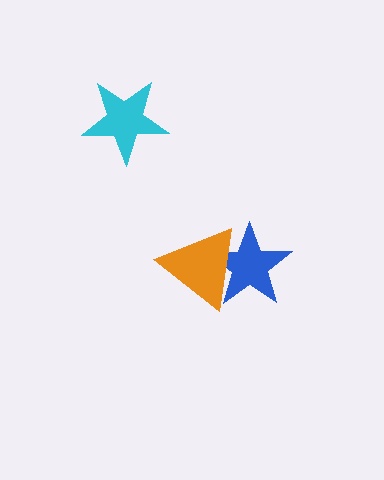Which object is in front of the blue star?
The orange triangle is in front of the blue star.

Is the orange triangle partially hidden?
No, no other shape covers it.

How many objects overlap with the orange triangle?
1 object overlaps with the orange triangle.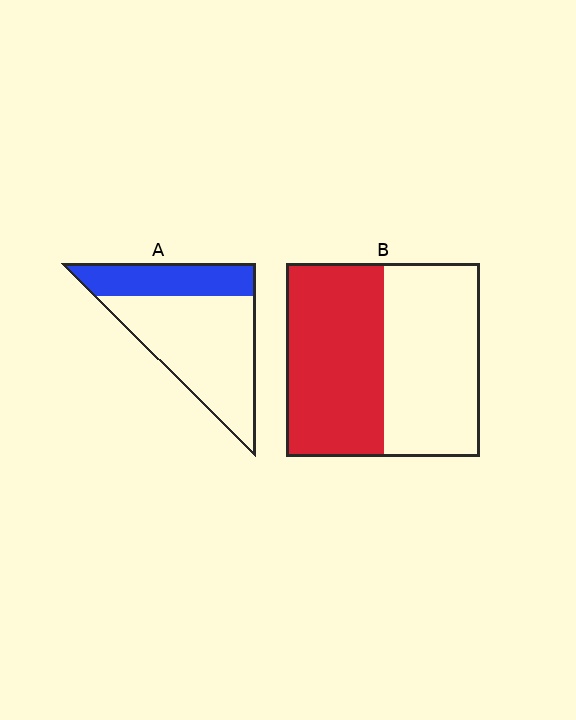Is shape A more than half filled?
No.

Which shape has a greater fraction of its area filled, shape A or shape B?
Shape B.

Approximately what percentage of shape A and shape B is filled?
A is approximately 30% and B is approximately 50%.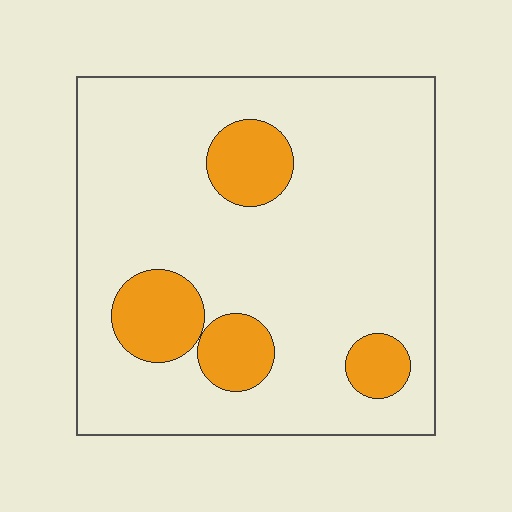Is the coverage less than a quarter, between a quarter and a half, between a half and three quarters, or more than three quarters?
Less than a quarter.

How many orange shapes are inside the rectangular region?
4.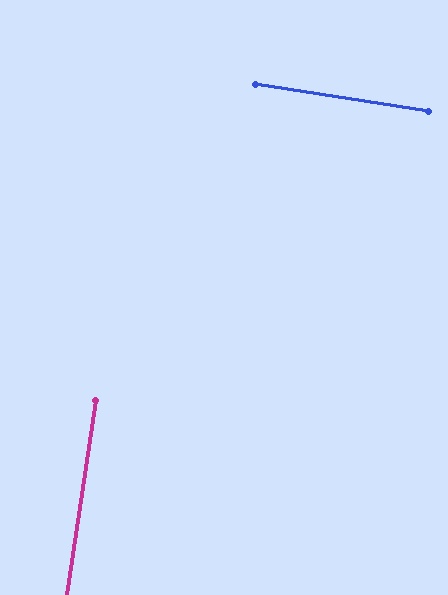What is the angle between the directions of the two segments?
Approximately 90 degrees.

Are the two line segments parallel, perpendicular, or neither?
Perpendicular — they meet at approximately 90°.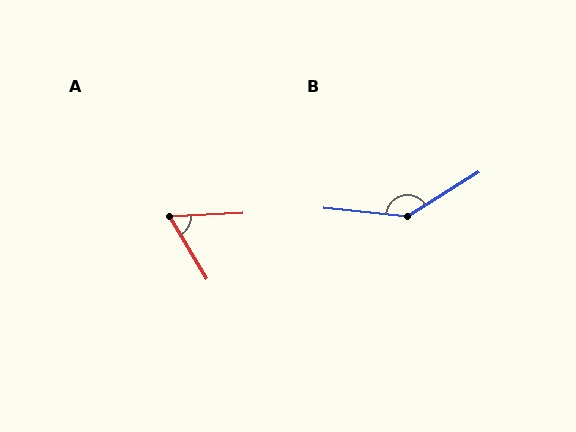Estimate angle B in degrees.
Approximately 142 degrees.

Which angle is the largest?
B, at approximately 142 degrees.